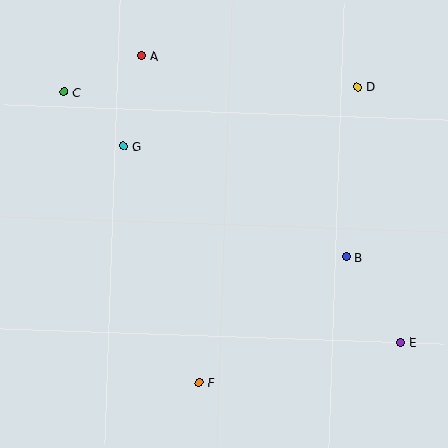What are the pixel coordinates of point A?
Point A is at (141, 56).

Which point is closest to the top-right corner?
Point D is closest to the top-right corner.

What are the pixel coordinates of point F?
Point F is at (199, 383).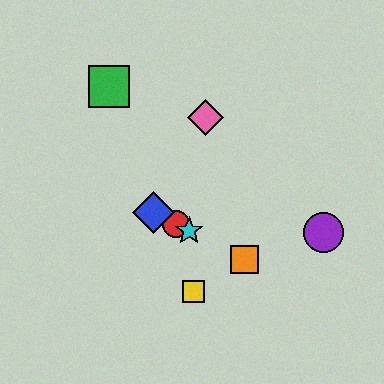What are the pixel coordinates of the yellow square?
The yellow square is at (194, 292).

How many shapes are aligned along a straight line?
4 shapes (the red circle, the blue diamond, the orange square, the cyan star) are aligned along a straight line.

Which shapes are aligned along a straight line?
The red circle, the blue diamond, the orange square, the cyan star are aligned along a straight line.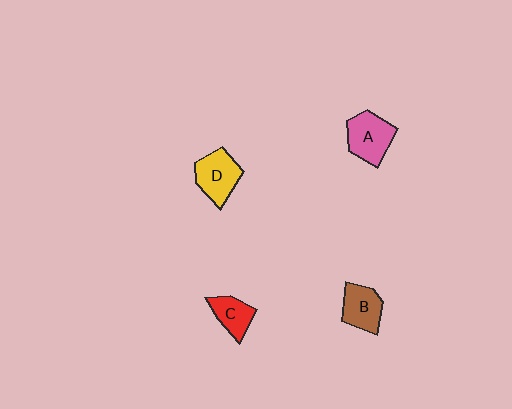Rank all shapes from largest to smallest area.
From largest to smallest: A (pink), D (yellow), B (brown), C (red).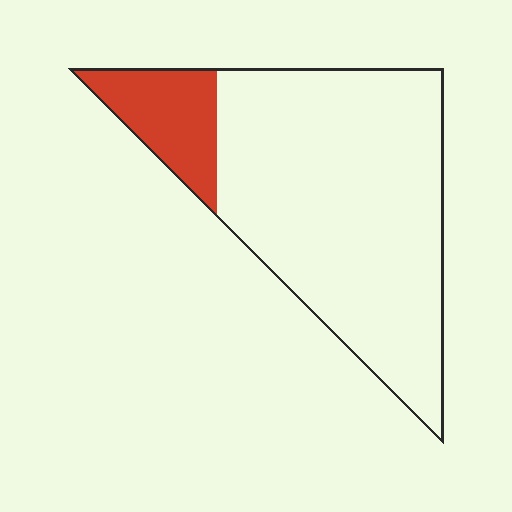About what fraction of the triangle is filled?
About one sixth (1/6).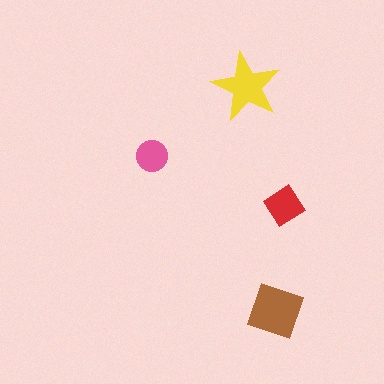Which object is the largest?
The brown square.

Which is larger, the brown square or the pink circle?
The brown square.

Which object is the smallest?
The pink circle.